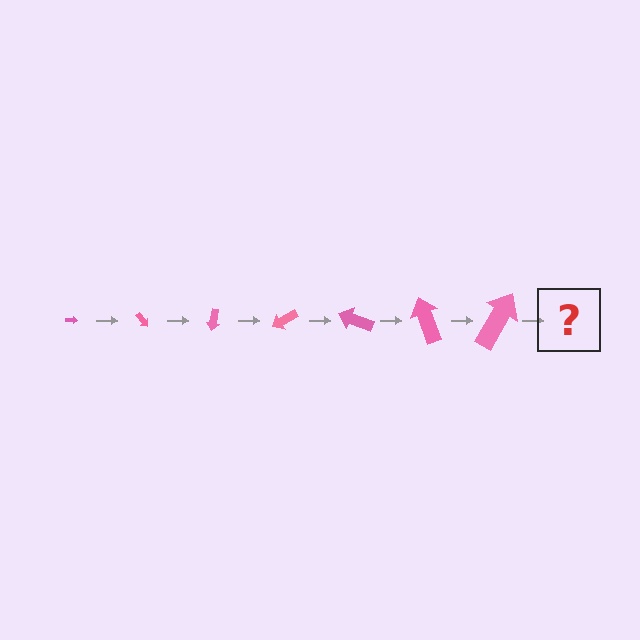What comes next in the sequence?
The next element should be an arrow, larger than the previous one and rotated 350 degrees from the start.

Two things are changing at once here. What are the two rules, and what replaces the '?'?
The two rules are that the arrow grows larger each step and it rotates 50 degrees each step. The '?' should be an arrow, larger than the previous one and rotated 350 degrees from the start.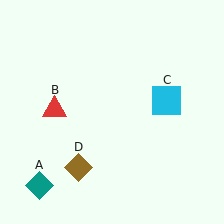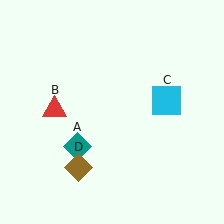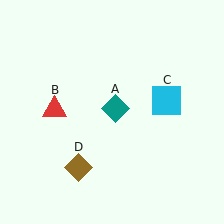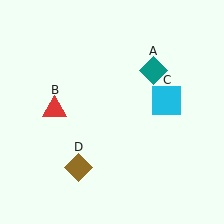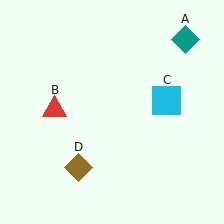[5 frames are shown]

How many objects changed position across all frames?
1 object changed position: teal diamond (object A).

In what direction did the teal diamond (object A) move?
The teal diamond (object A) moved up and to the right.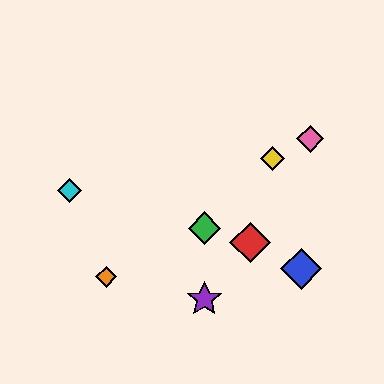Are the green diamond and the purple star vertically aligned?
Yes, both are at x≈204.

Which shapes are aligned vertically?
The green diamond, the purple star are aligned vertically.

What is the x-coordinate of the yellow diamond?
The yellow diamond is at x≈272.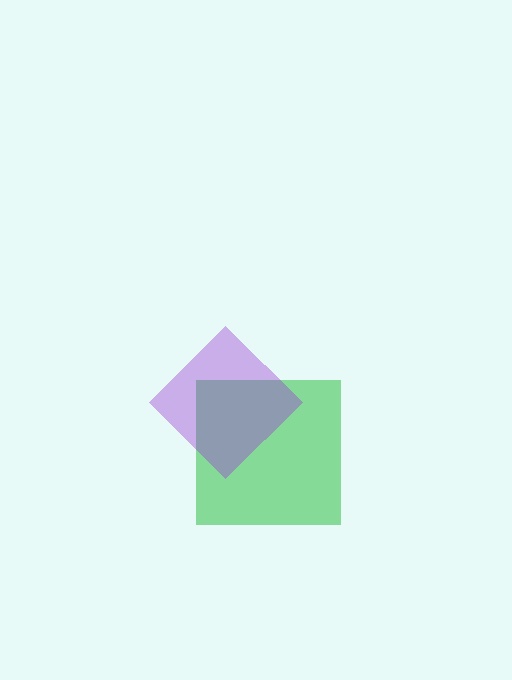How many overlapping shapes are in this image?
There are 2 overlapping shapes in the image.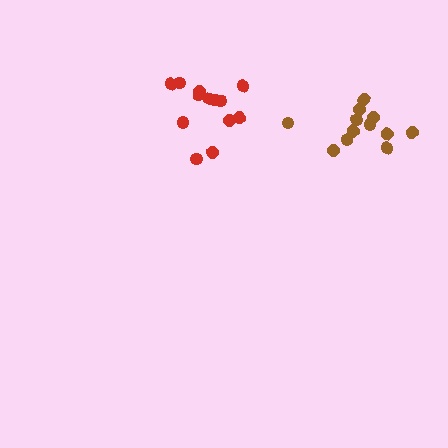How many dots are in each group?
Group 1: 12 dots, Group 2: 13 dots (25 total).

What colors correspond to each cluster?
The clusters are colored: brown, red.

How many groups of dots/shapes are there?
There are 2 groups.